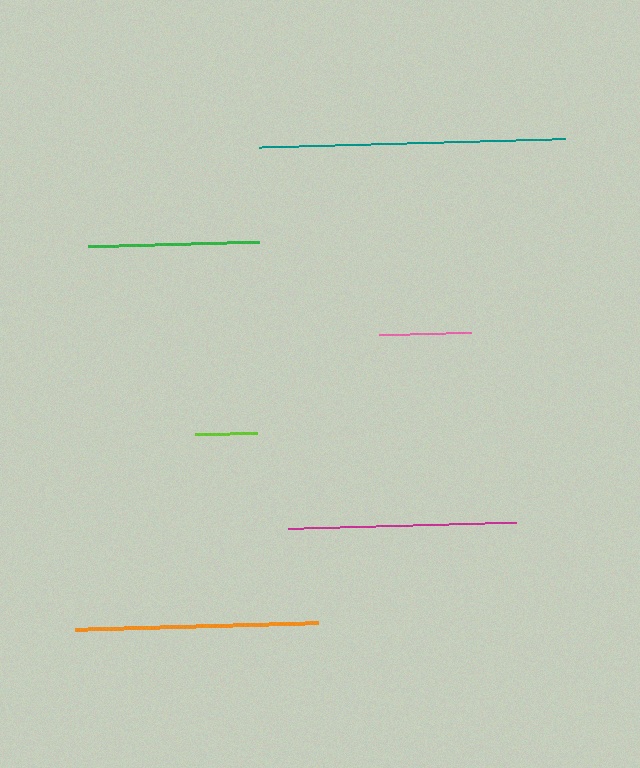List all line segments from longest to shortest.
From longest to shortest: teal, orange, magenta, green, pink, lime.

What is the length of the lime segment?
The lime segment is approximately 62 pixels long.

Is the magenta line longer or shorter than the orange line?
The orange line is longer than the magenta line.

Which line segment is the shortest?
The lime line is the shortest at approximately 62 pixels.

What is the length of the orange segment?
The orange segment is approximately 243 pixels long.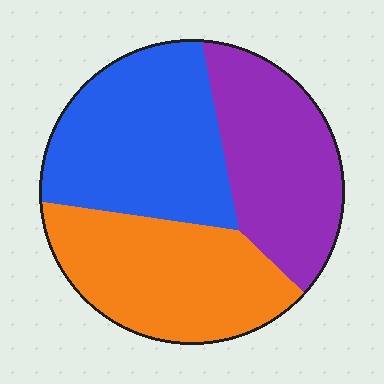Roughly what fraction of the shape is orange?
Orange covers 33% of the shape.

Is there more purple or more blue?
Blue.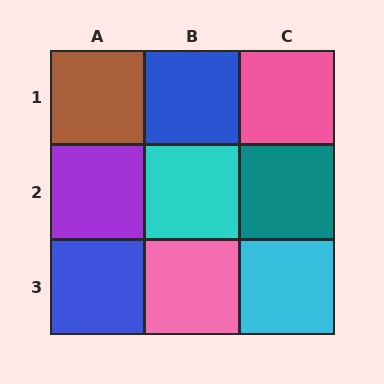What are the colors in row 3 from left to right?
Blue, pink, cyan.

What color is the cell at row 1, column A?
Brown.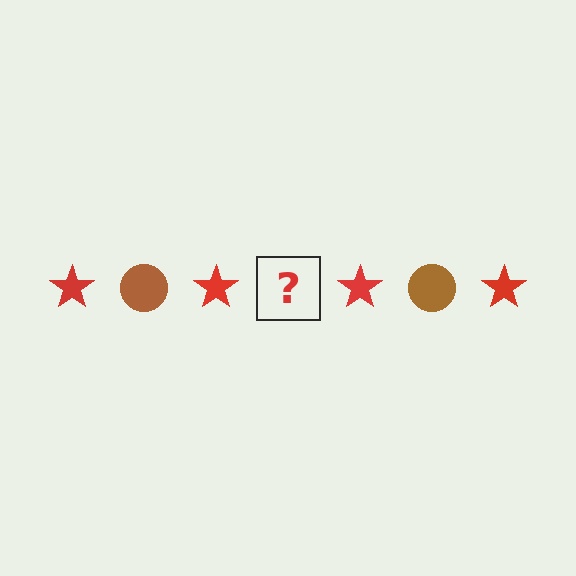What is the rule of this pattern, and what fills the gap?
The rule is that the pattern alternates between red star and brown circle. The gap should be filled with a brown circle.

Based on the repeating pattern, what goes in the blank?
The blank should be a brown circle.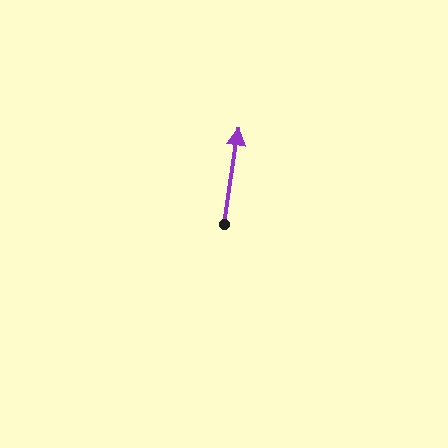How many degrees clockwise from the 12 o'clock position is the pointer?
Approximately 8 degrees.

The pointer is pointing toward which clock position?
Roughly 12 o'clock.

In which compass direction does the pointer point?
North.